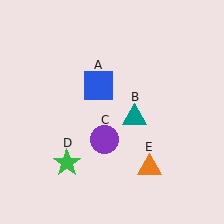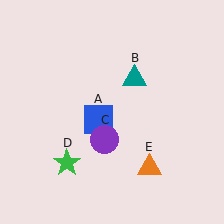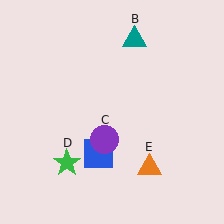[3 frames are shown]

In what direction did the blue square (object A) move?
The blue square (object A) moved down.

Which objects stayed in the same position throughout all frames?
Purple circle (object C) and green star (object D) and orange triangle (object E) remained stationary.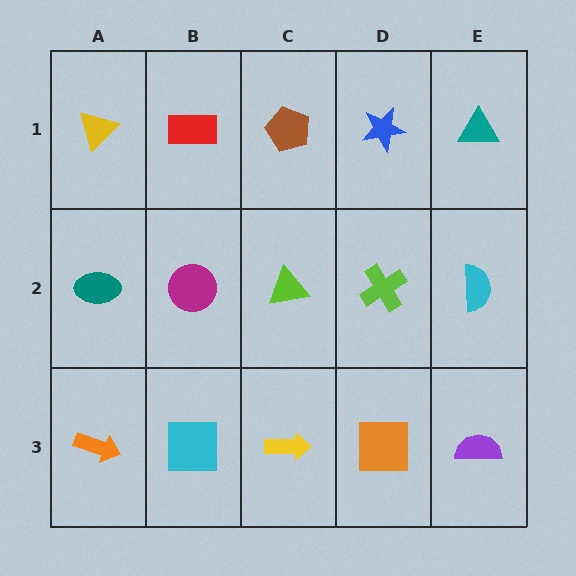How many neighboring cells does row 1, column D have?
3.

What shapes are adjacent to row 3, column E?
A cyan semicircle (row 2, column E), an orange square (row 3, column D).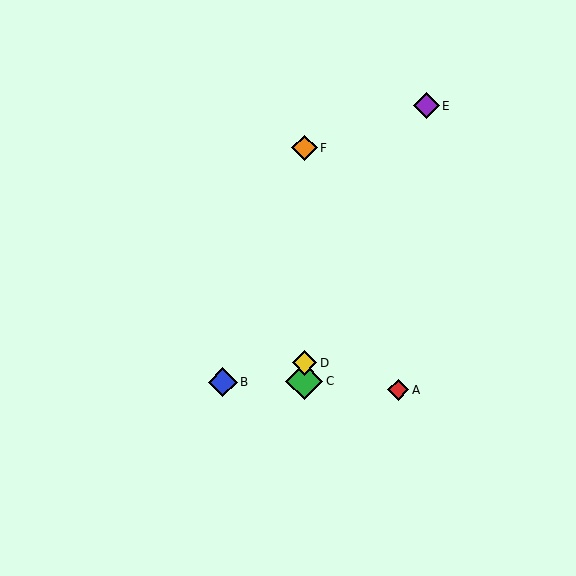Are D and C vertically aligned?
Yes, both are at x≈304.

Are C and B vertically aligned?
No, C is at x≈304 and B is at x≈223.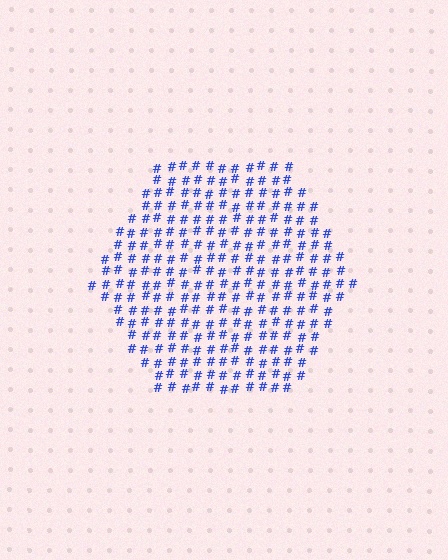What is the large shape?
The large shape is a hexagon.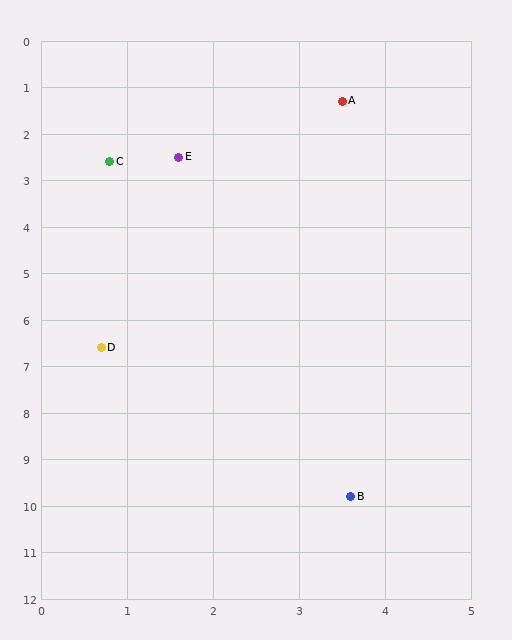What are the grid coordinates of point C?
Point C is at approximately (0.8, 2.6).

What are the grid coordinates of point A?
Point A is at approximately (3.5, 1.3).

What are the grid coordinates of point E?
Point E is at approximately (1.6, 2.5).